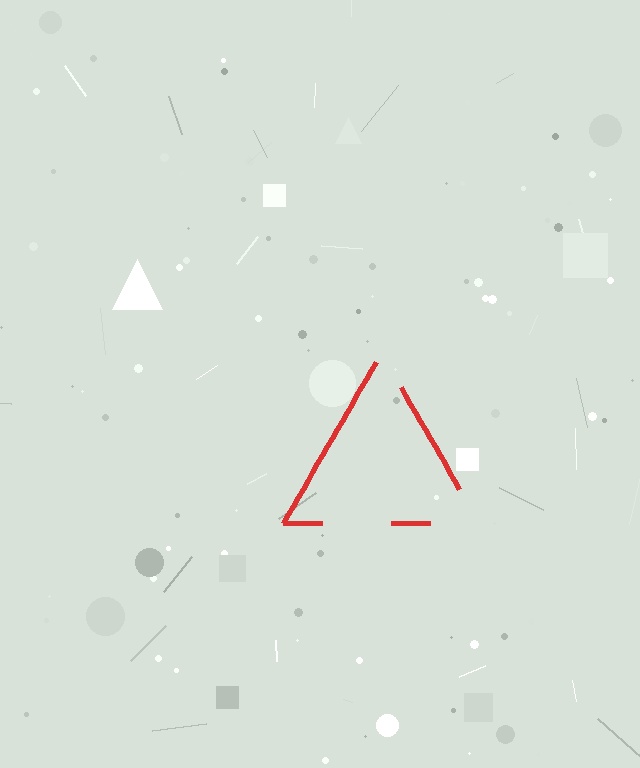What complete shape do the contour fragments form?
The contour fragments form a triangle.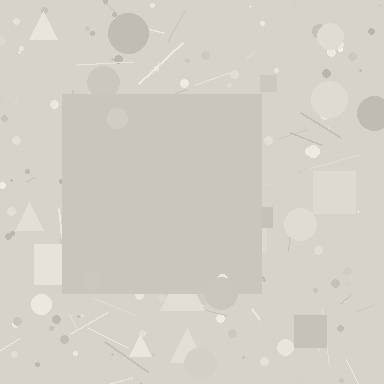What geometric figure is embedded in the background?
A square is embedded in the background.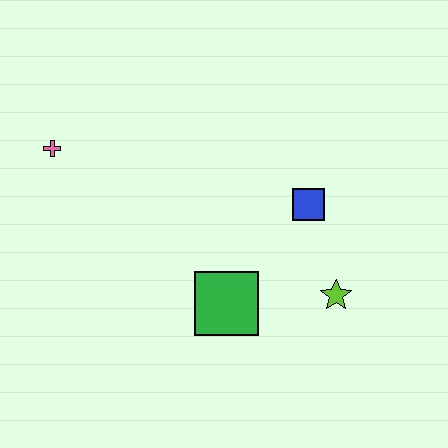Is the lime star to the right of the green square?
Yes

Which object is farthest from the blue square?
The pink cross is farthest from the blue square.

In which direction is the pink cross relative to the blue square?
The pink cross is to the left of the blue square.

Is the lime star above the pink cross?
No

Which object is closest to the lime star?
The blue square is closest to the lime star.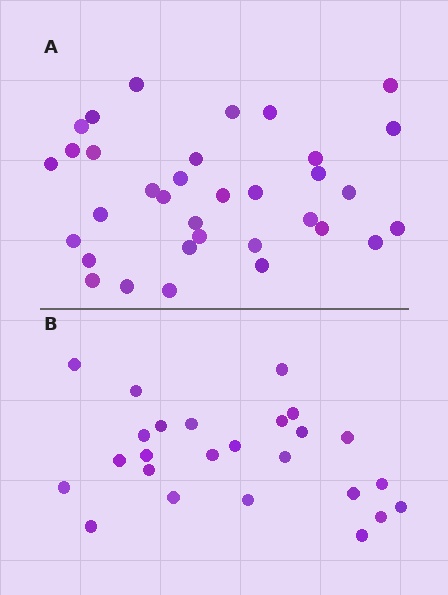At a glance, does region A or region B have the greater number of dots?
Region A (the top region) has more dots.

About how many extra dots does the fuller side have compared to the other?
Region A has roughly 8 or so more dots than region B.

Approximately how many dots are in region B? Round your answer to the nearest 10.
About 20 dots. (The exact count is 25, which rounds to 20.)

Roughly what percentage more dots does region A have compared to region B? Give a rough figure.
About 35% more.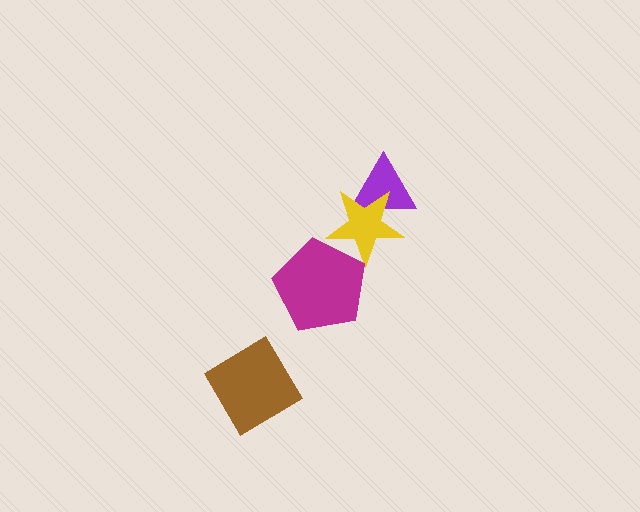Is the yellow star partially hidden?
Yes, it is partially covered by another shape.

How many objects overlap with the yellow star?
2 objects overlap with the yellow star.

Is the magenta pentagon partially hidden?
No, no other shape covers it.